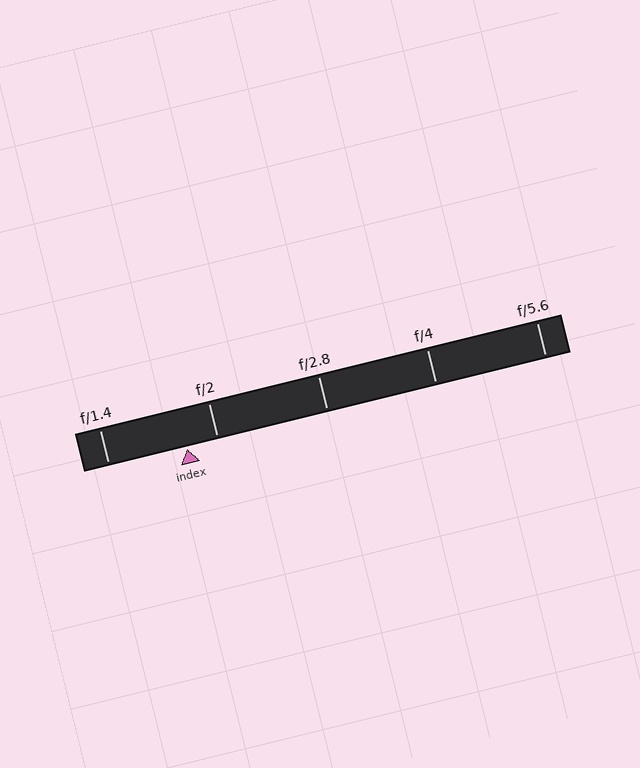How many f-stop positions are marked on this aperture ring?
There are 5 f-stop positions marked.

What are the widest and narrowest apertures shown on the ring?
The widest aperture shown is f/1.4 and the narrowest is f/5.6.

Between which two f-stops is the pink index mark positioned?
The index mark is between f/1.4 and f/2.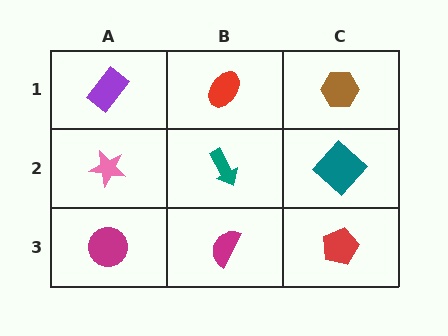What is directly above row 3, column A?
A pink star.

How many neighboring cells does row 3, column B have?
3.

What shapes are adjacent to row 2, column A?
A purple rectangle (row 1, column A), a magenta circle (row 3, column A), a teal arrow (row 2, column B).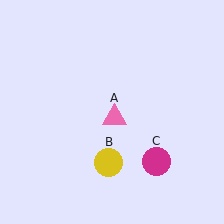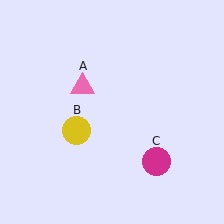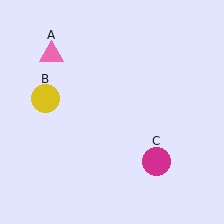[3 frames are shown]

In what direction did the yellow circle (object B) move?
The yellow circle (object B) moved up and to the left.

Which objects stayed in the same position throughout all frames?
Magenta circle (object C) remained stationary.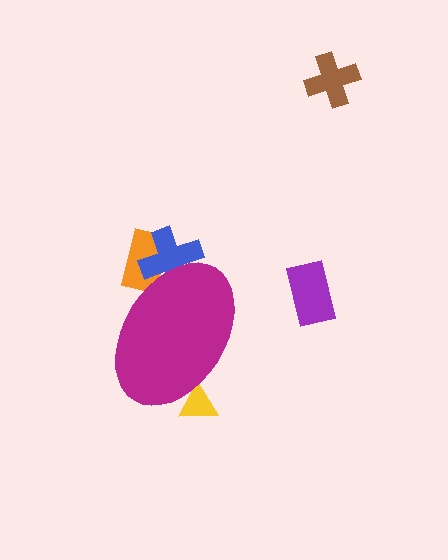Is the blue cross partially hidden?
Yes, the blue cross is partially hidden behind the magenta ellipse.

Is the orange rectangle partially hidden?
Yes, the orange rectangle is partially hidden behind the magenta ellipse.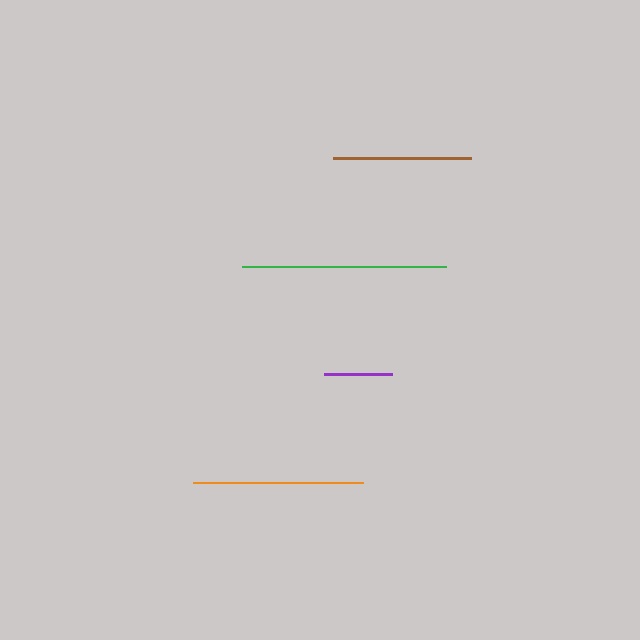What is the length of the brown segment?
The brown segment is approximately 138 pixels long.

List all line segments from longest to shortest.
From longest to shortest: green, orange, brown, purple.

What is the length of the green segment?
The green segment is approximately 204 pixels long.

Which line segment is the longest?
The green line is the longest at approximately 204 pixels.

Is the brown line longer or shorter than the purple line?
The brown line is longer than the purple line.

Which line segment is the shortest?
The purple line is the shortest at approximately 67 pixels.